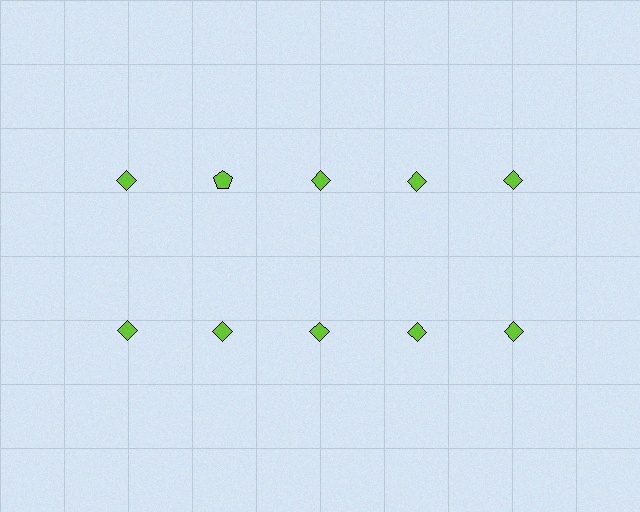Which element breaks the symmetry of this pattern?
The lime pentagon in the top row, second from left column breaks the symmetry. All other shapes are lime diamonds.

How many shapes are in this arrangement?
There are 10 shapes arranged in a grid pattern.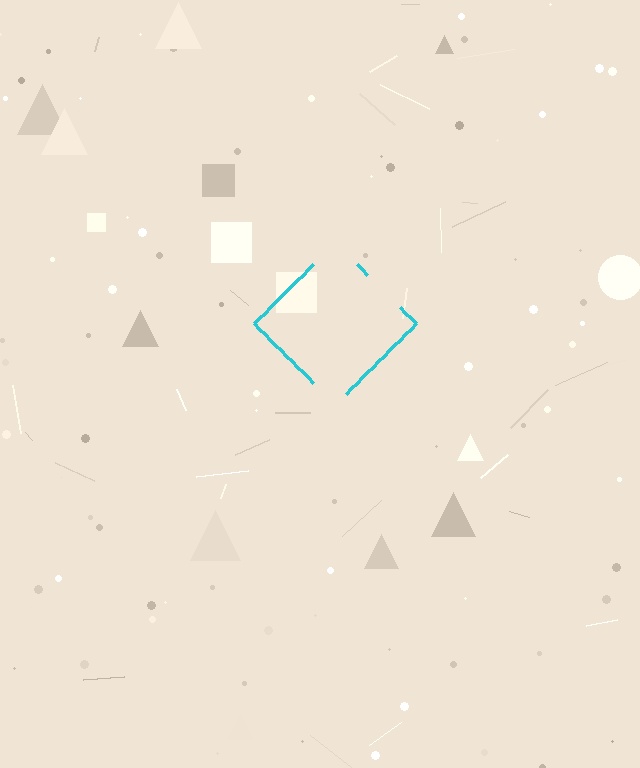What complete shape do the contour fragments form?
The contour fragments form a diamond.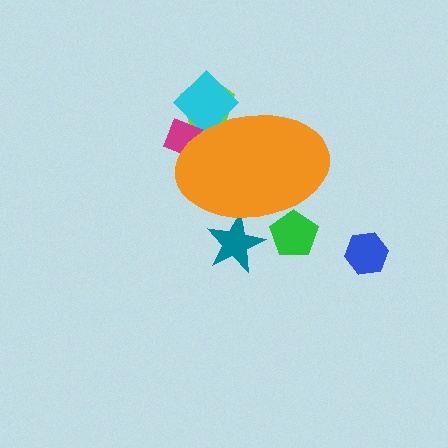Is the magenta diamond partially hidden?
Yes, the magenta diamond is partially hidden behind the orange ellipse.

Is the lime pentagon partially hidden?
Yes, the lime pentagon is partially hidden behind the orange ellipse.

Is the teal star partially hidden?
Yes, the teal star is partially hidden behind the orange ellipse.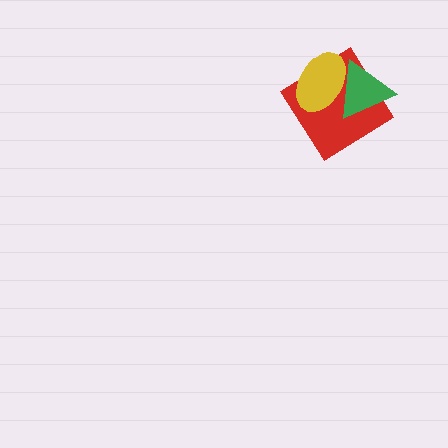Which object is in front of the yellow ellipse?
The green triangle is in front of the yellow ellipse.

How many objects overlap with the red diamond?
2 objects overlap with the red diamond.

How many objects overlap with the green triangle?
2 objects overlap with the green triangle.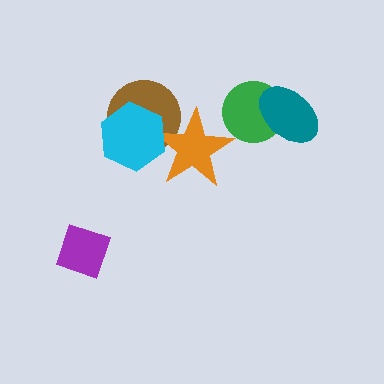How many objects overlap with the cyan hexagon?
2 objects overlap with the cyan hexagon.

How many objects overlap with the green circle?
1 object overlaps with the green circle.